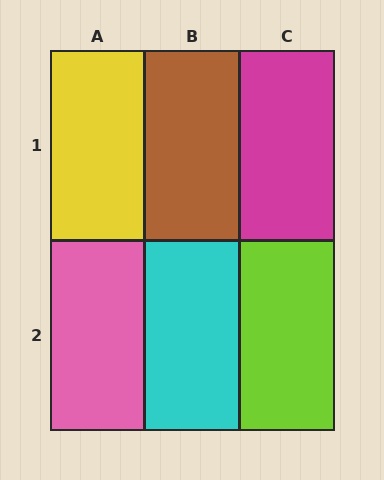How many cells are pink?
1 cell is pink.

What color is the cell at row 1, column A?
Yellow.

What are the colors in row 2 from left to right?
Pink, cyan, lime.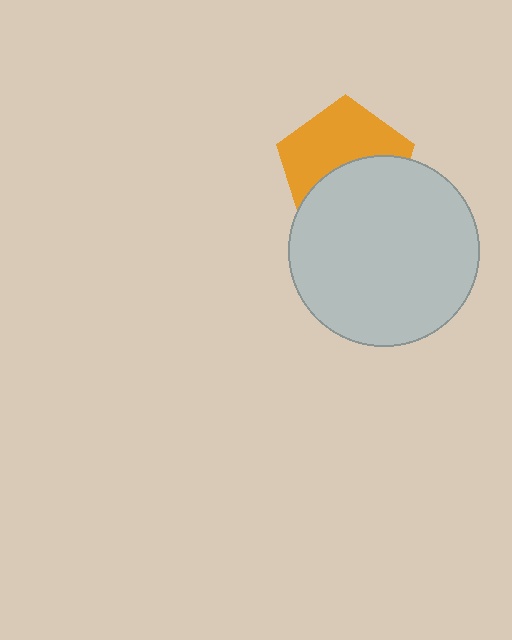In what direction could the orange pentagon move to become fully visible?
The orange pentagon could move up. That would shift it out from behind the light gray circle entirely.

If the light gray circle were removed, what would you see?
You would see the complete orange pentagon.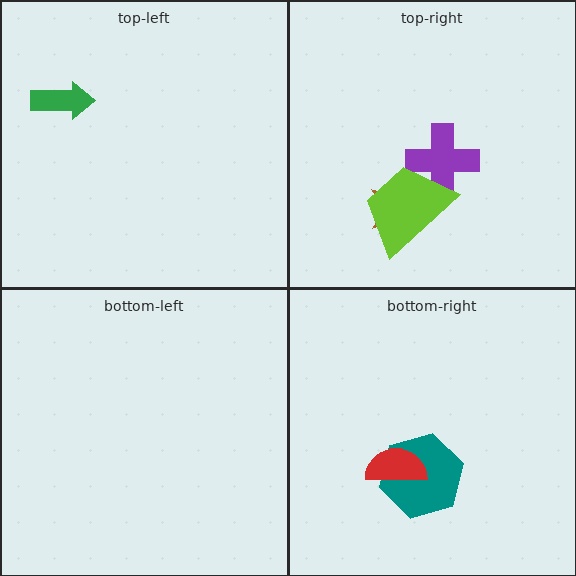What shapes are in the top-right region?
The purple cross, the brown star, the lime trapezoid.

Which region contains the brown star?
The top-right region.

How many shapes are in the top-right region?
3.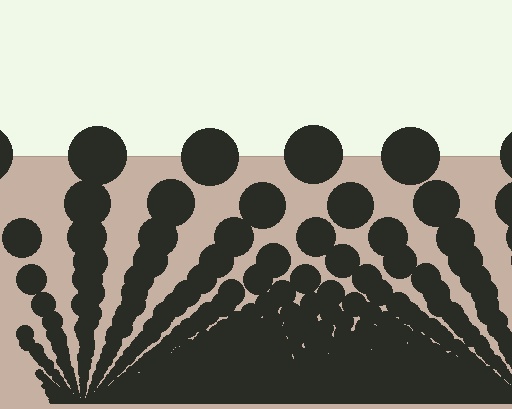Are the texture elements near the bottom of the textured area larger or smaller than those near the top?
Smaller. The gradient is inverted — elements near the bottom are smaller and denser.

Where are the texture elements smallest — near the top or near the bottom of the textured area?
Near the bottom.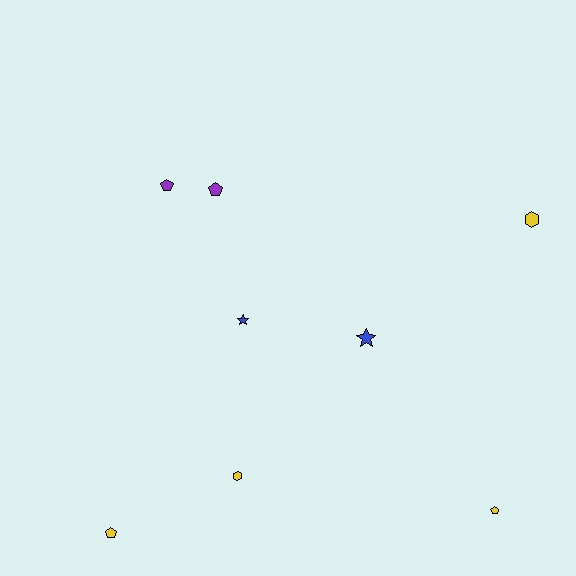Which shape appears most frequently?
Pentagon, with 4 objects.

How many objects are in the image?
There are 8 objects.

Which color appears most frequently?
Yellow, with 4 objects.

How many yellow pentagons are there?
There are 2 yellow pentagons.